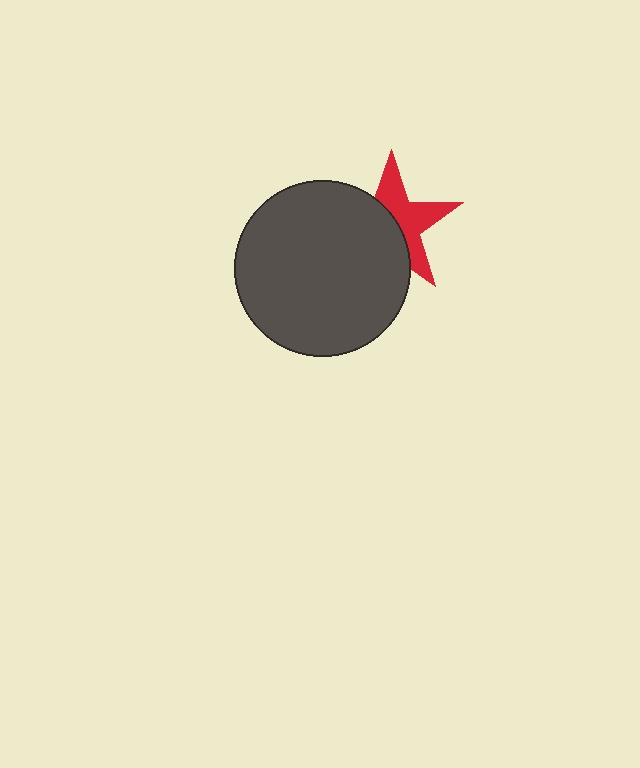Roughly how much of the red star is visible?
About half of it is visible (roughly 48%).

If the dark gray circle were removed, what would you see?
You would see the complete red star.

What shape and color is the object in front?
The object in front is a dark gray circle.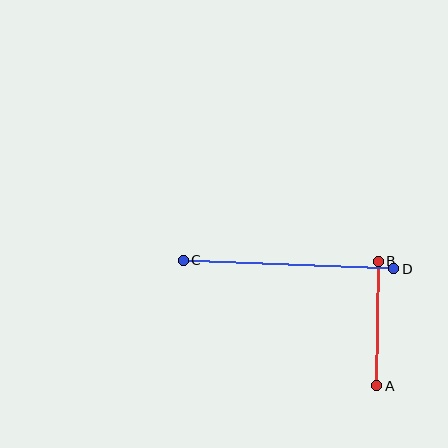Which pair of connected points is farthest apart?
Points C and D are farthest apart.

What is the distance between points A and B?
The distance is approximately 125 pixels.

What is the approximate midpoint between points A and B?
The midpoint is at approximately (377, 324) pixels.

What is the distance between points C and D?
The distance is approximately 211 pixels.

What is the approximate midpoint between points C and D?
The midpoint is at approximately (288, 265) pixels.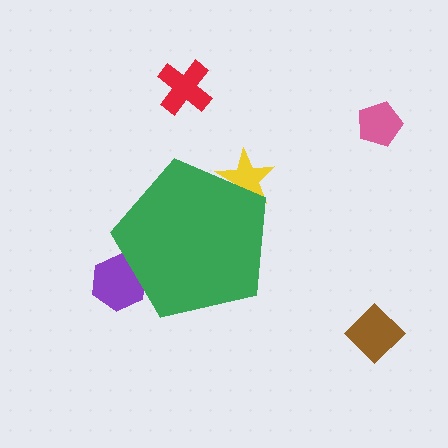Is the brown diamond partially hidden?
No, the brown diamond is fully visible.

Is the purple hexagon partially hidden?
Yes, the purple hexagon is partially hidden behind the green pentagon.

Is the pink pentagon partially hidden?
No, the pink pentagon is fully visible.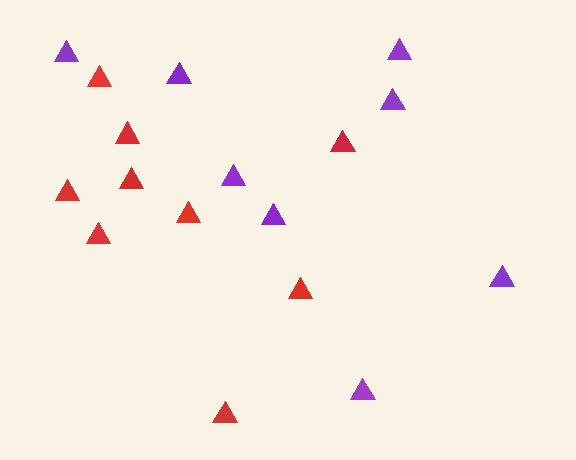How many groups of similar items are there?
There are 2 groups: one group of purple triangles (8) and one group of red triangles (9).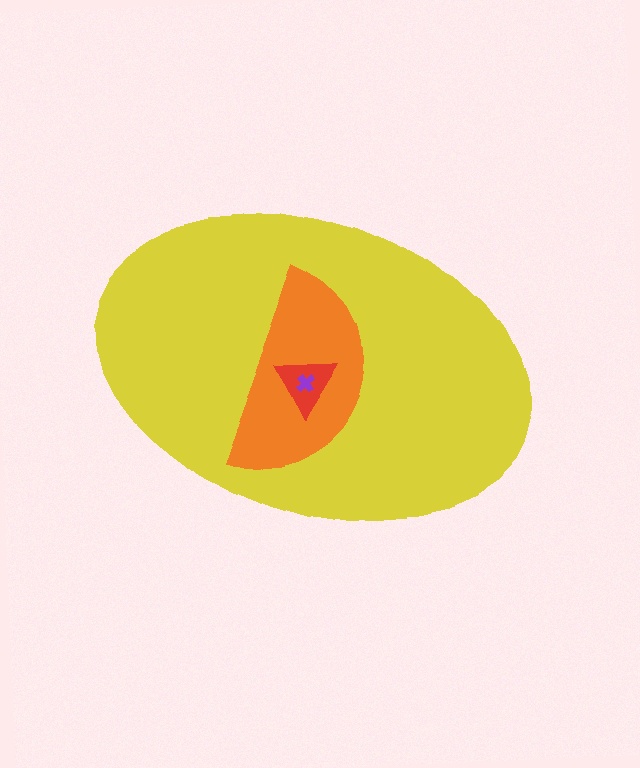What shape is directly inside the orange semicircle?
The red triangle.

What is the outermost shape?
The yellow ellipse.